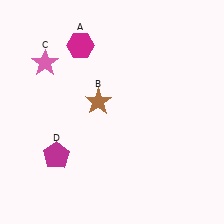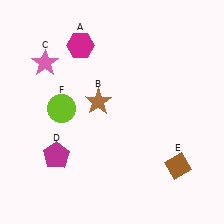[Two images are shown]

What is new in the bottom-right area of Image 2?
A brown diamond (E) was added in the bottom-right area of Image 2.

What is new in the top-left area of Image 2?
A lime circle (F) was added in the top-left area of Image 2.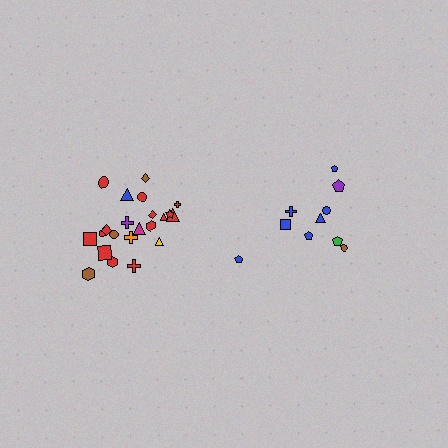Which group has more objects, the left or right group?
The left group.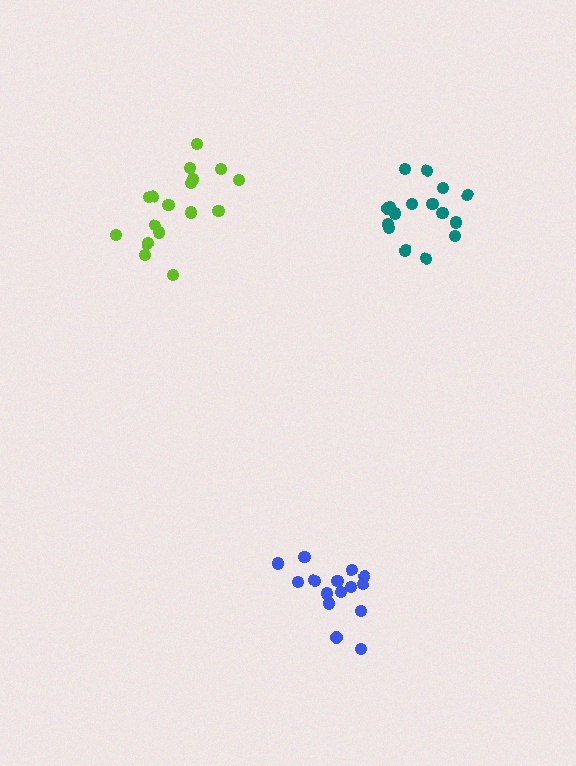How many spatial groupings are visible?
There are 3 spatial groupings.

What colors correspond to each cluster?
The clusters are colored: blue, lime, teal.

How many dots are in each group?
Group 1: 15 dots, Group 2: 17 dots, Group 3: 16 dots (48 total).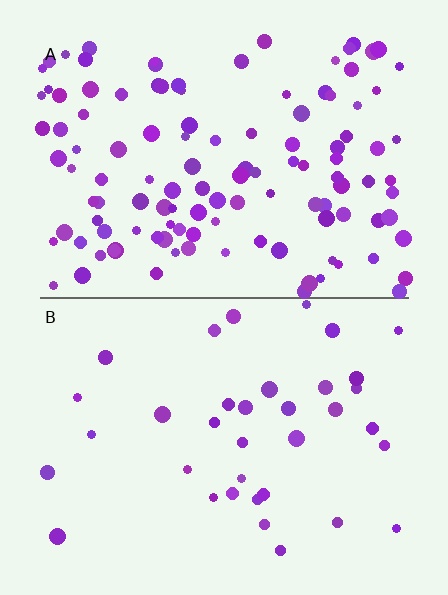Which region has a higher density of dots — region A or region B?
A (the top).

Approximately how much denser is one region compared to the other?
Approximately 3.3× — region A over region B.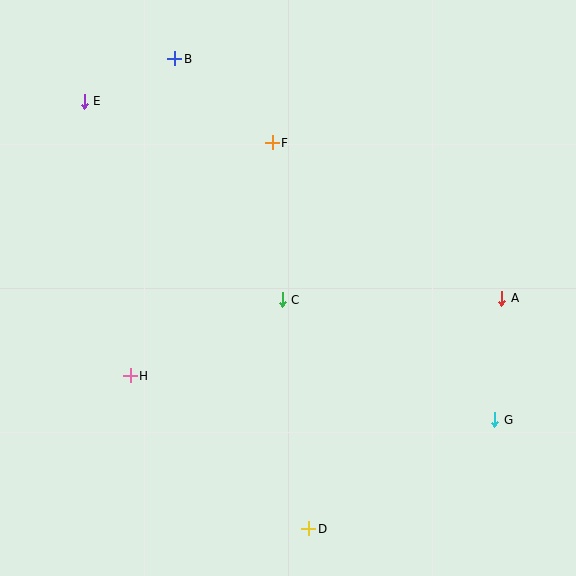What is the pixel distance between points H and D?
The distance between H and D is 236 pixels.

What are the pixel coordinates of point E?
Point E is at (84, 101).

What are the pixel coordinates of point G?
Point G is at (495, 420).